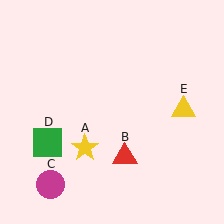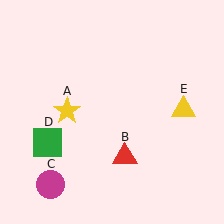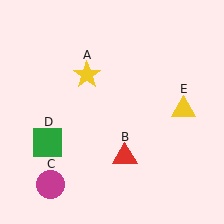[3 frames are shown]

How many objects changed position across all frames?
1 object changed position: yellow star (object A).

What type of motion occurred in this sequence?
The yellow star (object A) rotated clockwise around the center of the scene.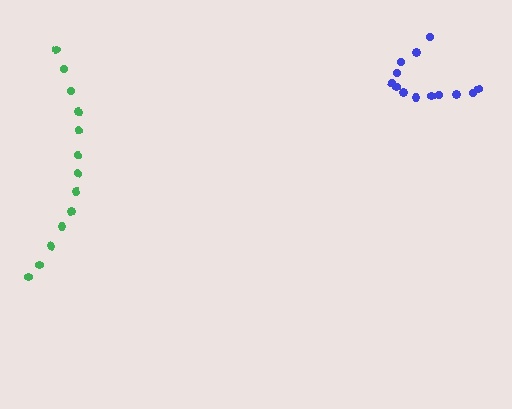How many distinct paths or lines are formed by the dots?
There are 2 distinct paths.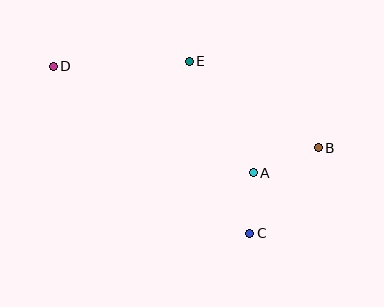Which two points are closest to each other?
Points A and C are closest to each other.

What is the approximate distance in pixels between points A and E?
The distance between A and E is approximately 129 pixels.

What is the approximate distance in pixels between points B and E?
The distance between B and E is approximately 155 pixels.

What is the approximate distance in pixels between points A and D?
The distance between A and D is approximately 227 pixels.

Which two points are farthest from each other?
Points B and D are farthest from each other.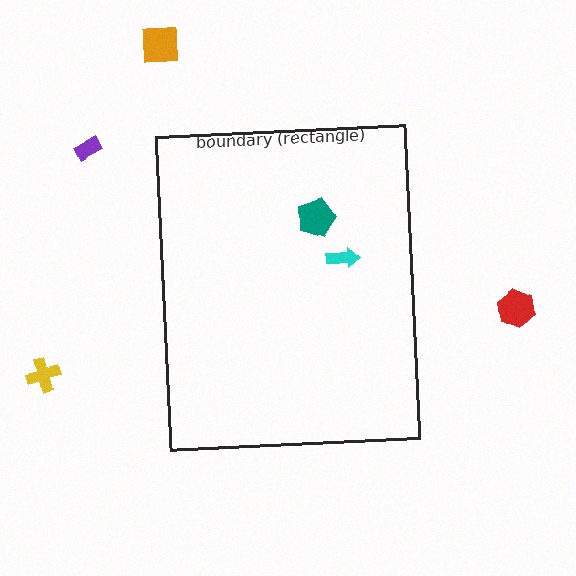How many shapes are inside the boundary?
2 inside, 4 outside.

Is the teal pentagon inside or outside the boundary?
Inside.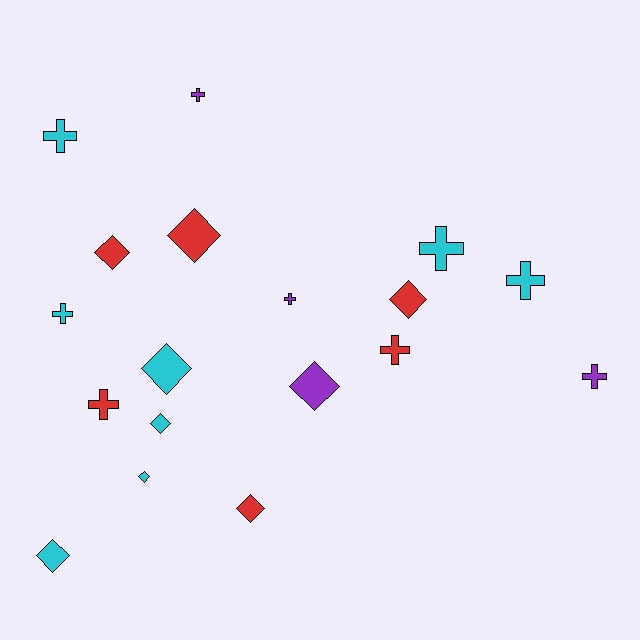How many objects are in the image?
There are 18 objects.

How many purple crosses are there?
There are 3 purple crosses.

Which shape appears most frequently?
Cross, with 9 objects.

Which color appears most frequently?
Cyan, with 8 objects.